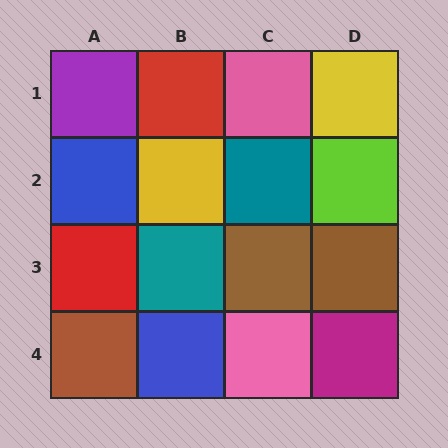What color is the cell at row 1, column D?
Yellow.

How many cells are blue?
2 cells are blue.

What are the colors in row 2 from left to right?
Blue, yellow, teal, lime.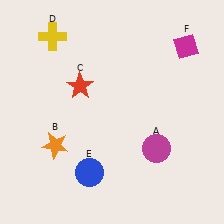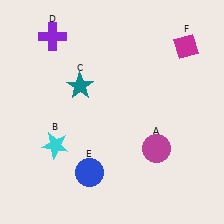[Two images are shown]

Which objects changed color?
B changed from orange to cyan. C changed from red to teal. D changed from yellow to purple.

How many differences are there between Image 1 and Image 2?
There are 3 differences between the two images.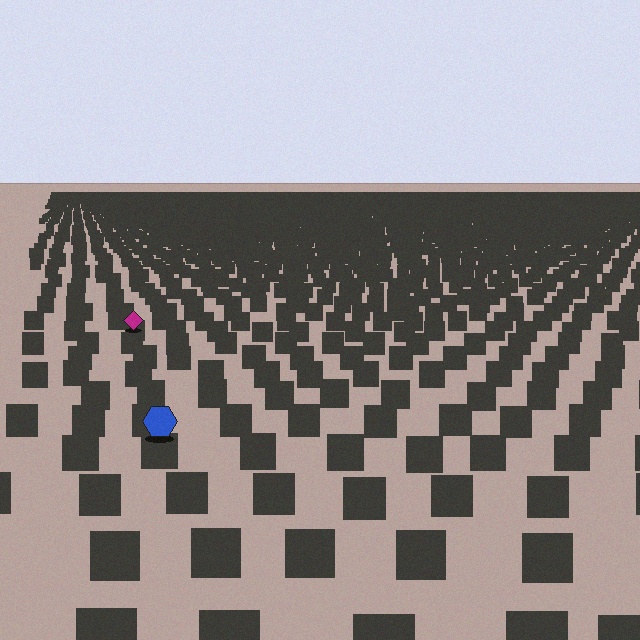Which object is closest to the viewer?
The blue hexagon is closest. The texture marks near it are larger and more spread out.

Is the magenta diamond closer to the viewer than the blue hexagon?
No. The blue hexagon is closer — you can tell from the texture gradient: the ground texture is coarser near it.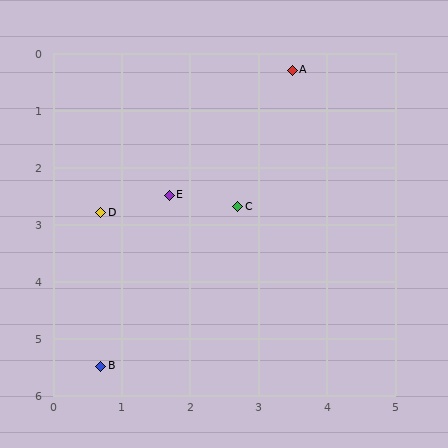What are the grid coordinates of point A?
Point A is at approximately (3.5, 0.3).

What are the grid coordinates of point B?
Point B is at approximately (0.7, 5.5).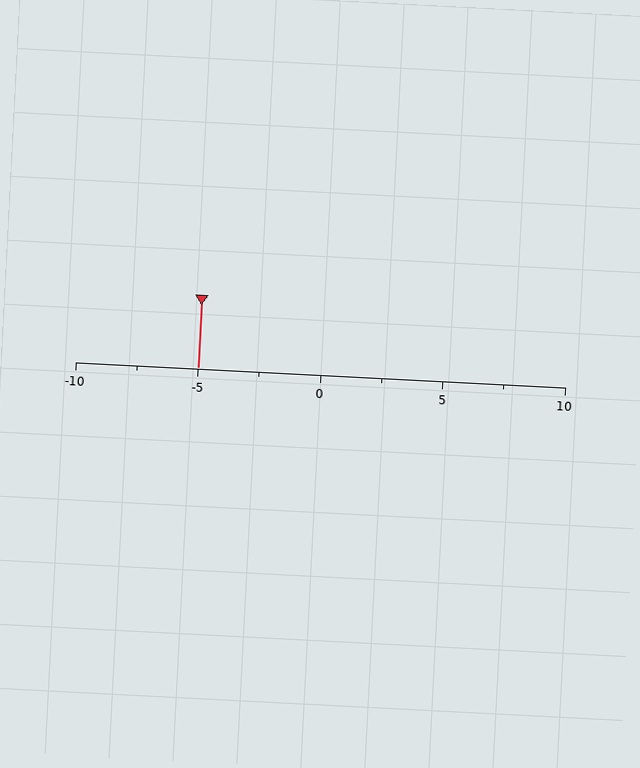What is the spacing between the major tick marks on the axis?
The major ticks are spaced 5 apart.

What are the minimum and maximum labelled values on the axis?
The axis runs from -10 to 10.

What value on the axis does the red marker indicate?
The marker indicates approximately -5.